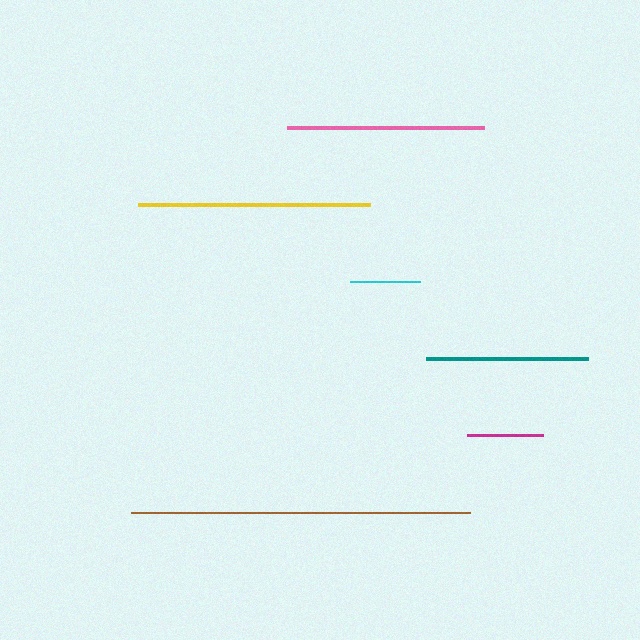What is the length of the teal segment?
The teal segment is approximately 163 pixels long.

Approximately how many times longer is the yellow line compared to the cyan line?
The yellow line is approximately 3.3 times the length of the cyan line.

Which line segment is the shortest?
The cyan line is the shortest at approximately 69 pixels.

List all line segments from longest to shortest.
From longest to shortest: brown, yellow, pink, teal, magenta, cyan.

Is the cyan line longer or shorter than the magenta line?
The magenta line is longer than the cyan line.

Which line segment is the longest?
The brown line is the longest at approximately 340 pixels.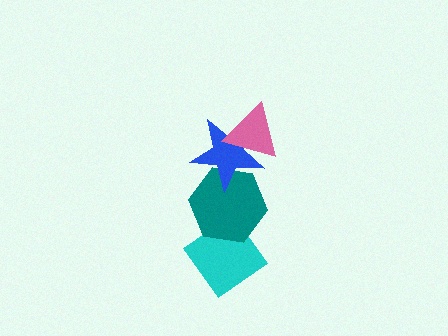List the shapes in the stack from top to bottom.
From top to bottom: the pink triangle, the blue star, the teal hexagon, the cyan diamond.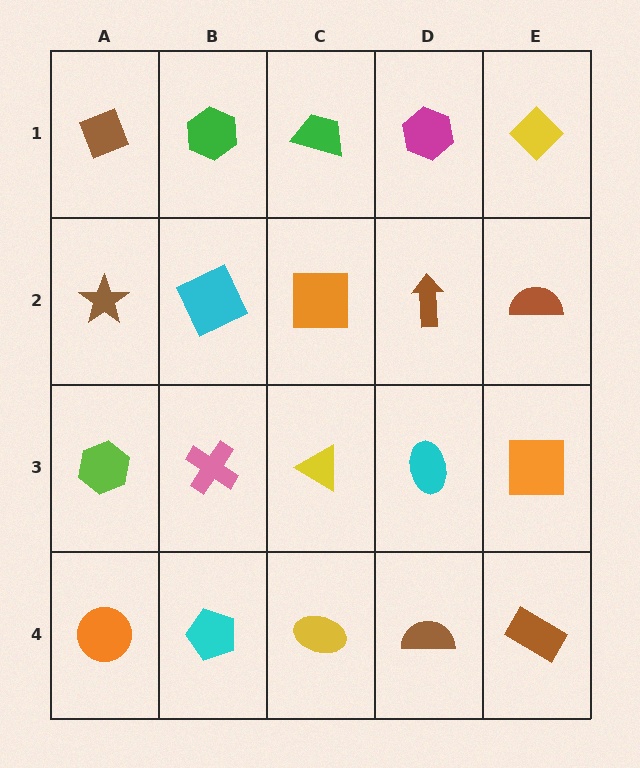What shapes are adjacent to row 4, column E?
An orange square (row 3, column E), a brown semicircle (row 4, column D).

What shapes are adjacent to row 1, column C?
An orange square (row 2, column C), a green hexagon (row 1, column B), a magenta hexagon (row 1, column D).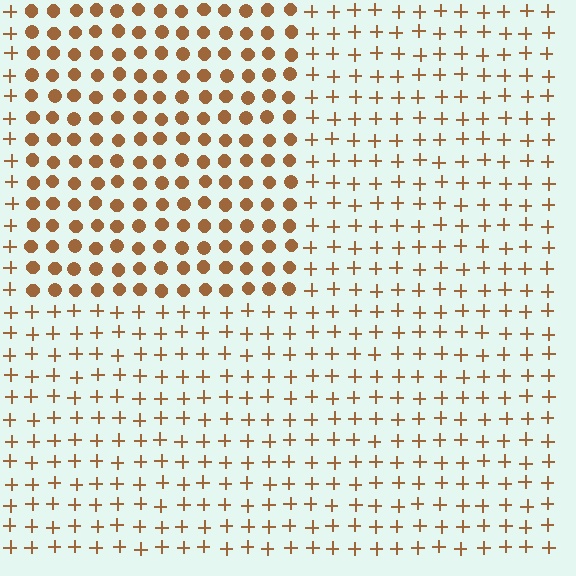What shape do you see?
I see a rectangle.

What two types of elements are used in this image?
The image uses circles inside the rectangle region and plus signs outside it.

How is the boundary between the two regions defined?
The boundary is defined by a change in element shape: circles inside vs. plus signs outside. All elements share the same color and spacing.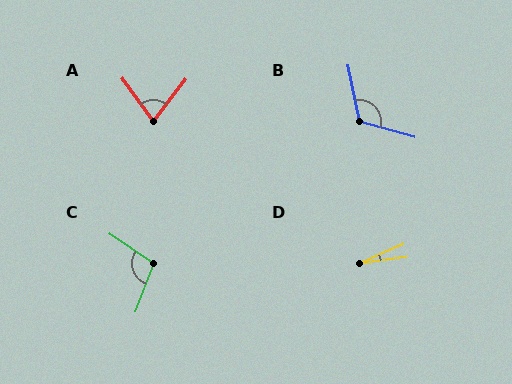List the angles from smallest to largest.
D (15°), A (73°), C (103°), B (117°).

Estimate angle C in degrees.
Approximately 103 degrees.